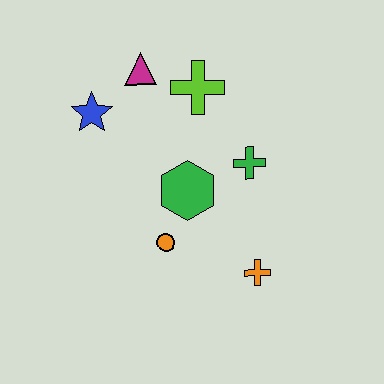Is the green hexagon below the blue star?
Yes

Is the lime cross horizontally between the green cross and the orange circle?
Yes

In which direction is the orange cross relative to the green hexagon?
The orange cross is below the green hexagon.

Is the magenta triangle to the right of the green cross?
No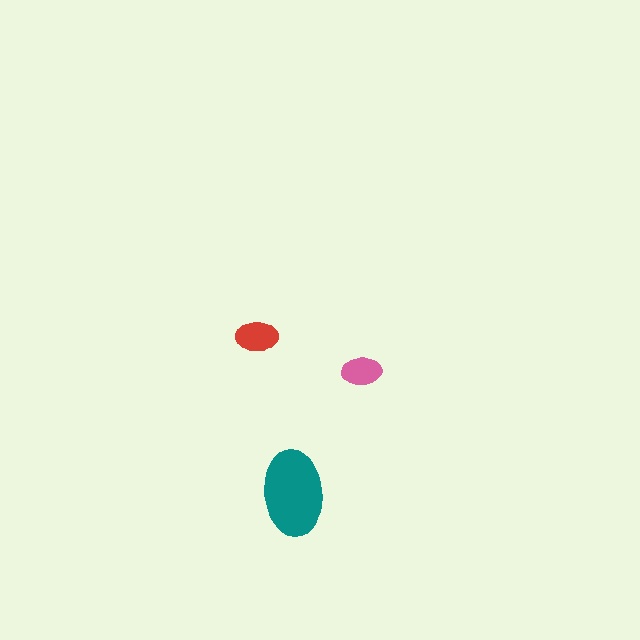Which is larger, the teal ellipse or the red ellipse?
The teal one.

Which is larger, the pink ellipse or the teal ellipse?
The teal one.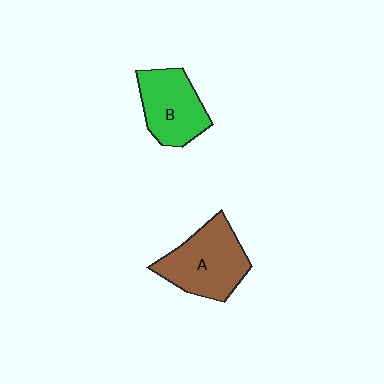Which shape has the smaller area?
Shape B (green).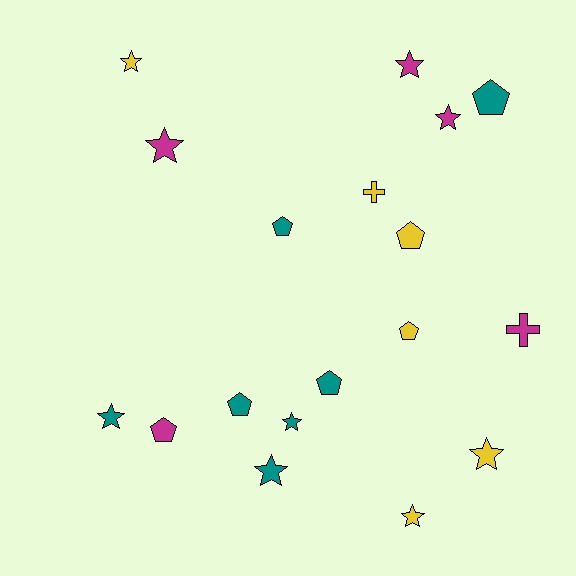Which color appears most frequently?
Teal, with 7 objects.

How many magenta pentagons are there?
There is 1 magenta pentagon.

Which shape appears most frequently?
Star, with 9 objects.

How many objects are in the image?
There are 18 objects.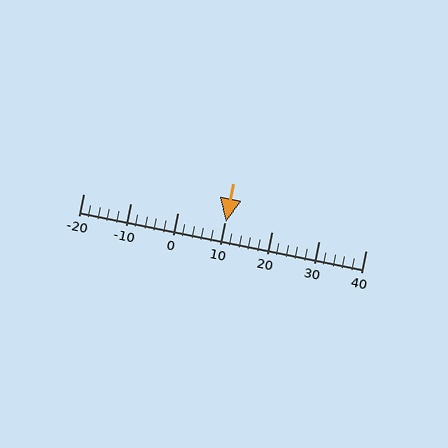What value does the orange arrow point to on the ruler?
The orange arrow points to approximately 10.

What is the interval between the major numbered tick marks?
The major tick marks are spaced 10 units apart.